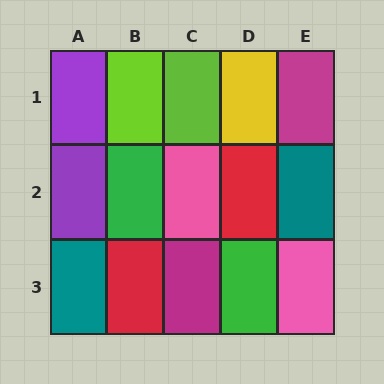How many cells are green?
2 cells are green.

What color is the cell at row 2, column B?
Green.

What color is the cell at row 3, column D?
Green.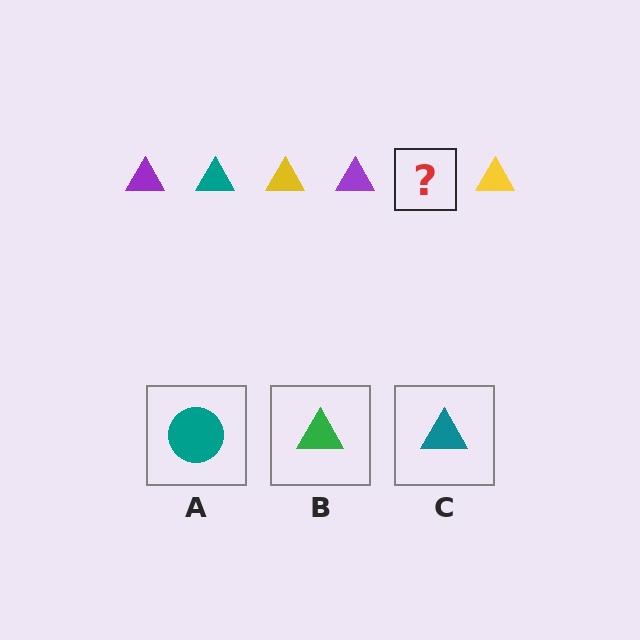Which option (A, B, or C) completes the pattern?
C.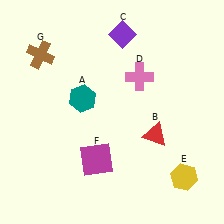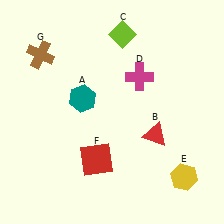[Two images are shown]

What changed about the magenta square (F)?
In Image 1, F is magenta. In Image 2, it changed to red.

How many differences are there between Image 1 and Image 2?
There are 3 differences between the two images.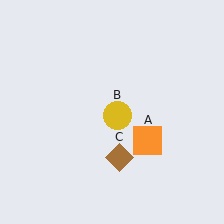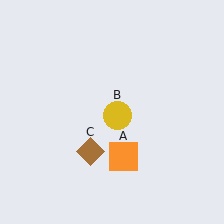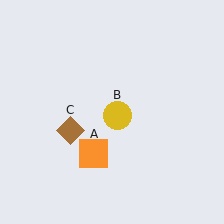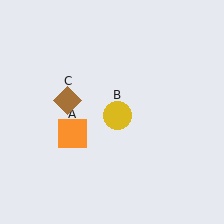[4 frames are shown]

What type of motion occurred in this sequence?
The orange square (object A), brown diamond (object C) rotated clockwise around the center of the scene.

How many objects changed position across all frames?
2 objects changed position: orange square (object A), brown diamond (object C).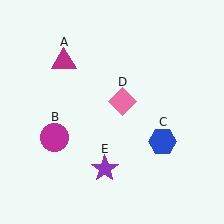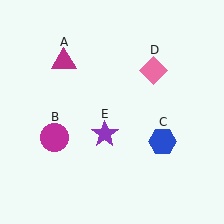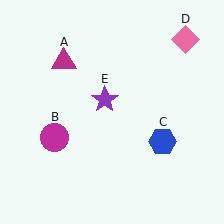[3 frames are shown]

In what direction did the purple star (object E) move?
The purple star (object E) moved up.